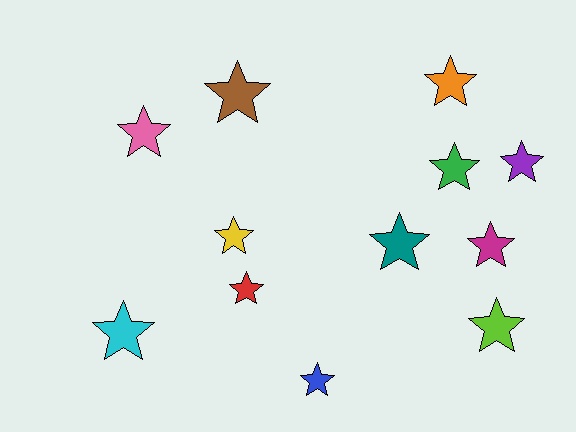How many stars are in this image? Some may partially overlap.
There are 12 stars.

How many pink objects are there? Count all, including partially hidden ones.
There is 1 pink object.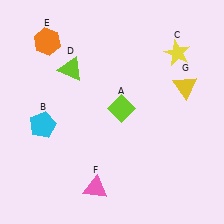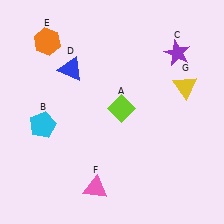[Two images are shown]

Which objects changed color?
C changed from yellow to purple. D changed from lime to blue.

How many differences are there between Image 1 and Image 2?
There are 2 differences between the two images.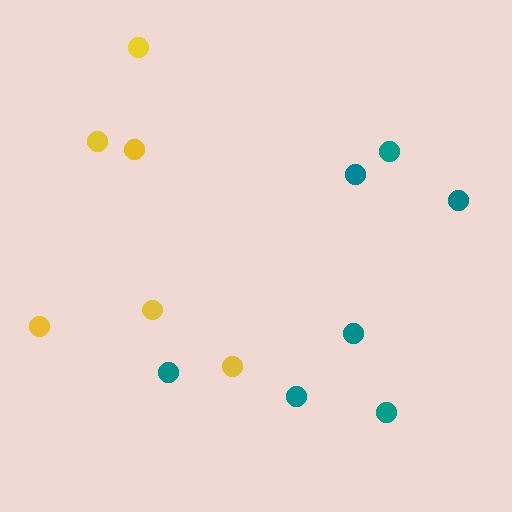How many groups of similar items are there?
There are 2 groups: one group of yellow circles (6) and one group of teal circles (7).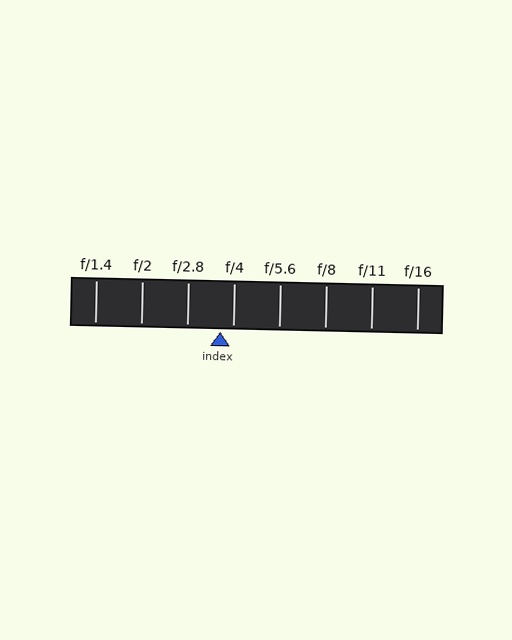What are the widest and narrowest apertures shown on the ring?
The widest aperture shown is f/1.4 and the narrowest is f/16.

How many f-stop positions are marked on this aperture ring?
There are 8 f-stop positions marked.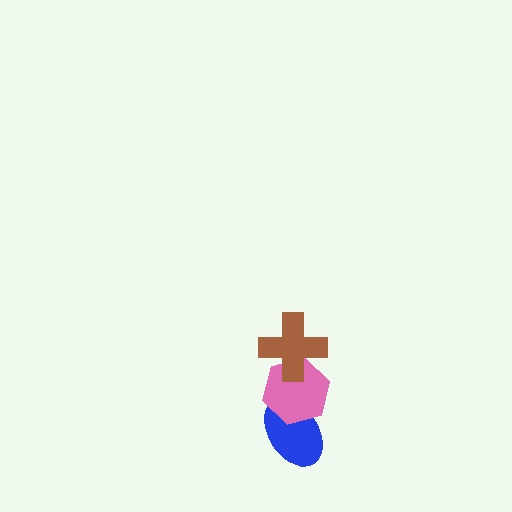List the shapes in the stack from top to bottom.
From top to bottom: the brown cross, the pink hexagon, the blue ellipse.